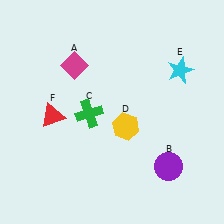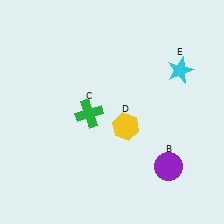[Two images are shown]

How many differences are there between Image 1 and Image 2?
There are 2 differences between the two images.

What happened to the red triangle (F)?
The red triangle (F) was removed in Image 2. It was in the bottom-left area of Image 1.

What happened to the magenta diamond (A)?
The magenta diamond (A) was removed in Image 2. It was in the top-left area of Image 1.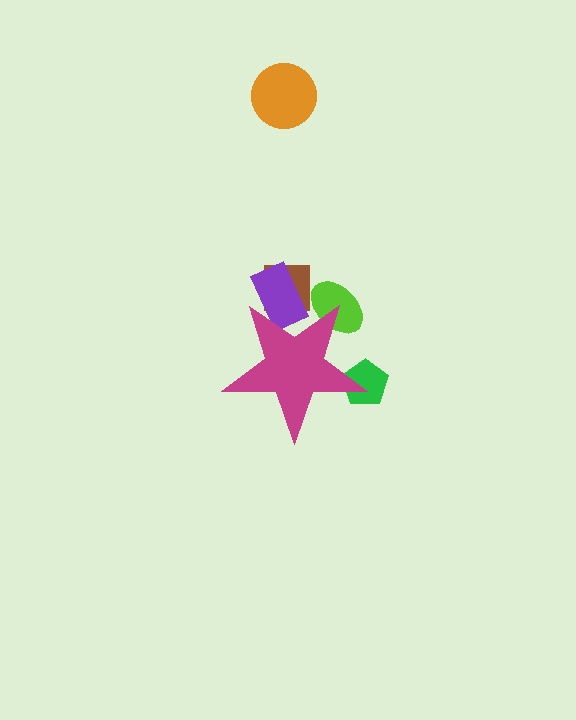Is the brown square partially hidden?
Yes, the brown square is partially hidden behind the magenta star.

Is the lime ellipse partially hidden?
Yes, the lime ellipse is partially hidden behind the magenta star.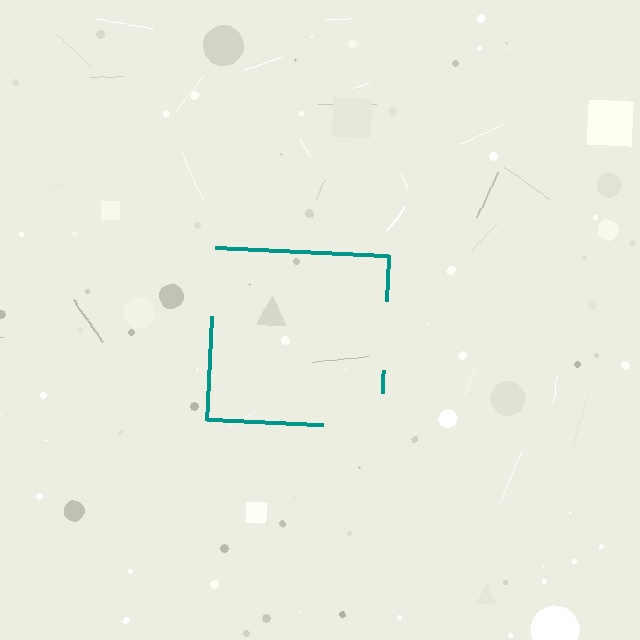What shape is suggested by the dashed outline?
The dashed outline suggests a square.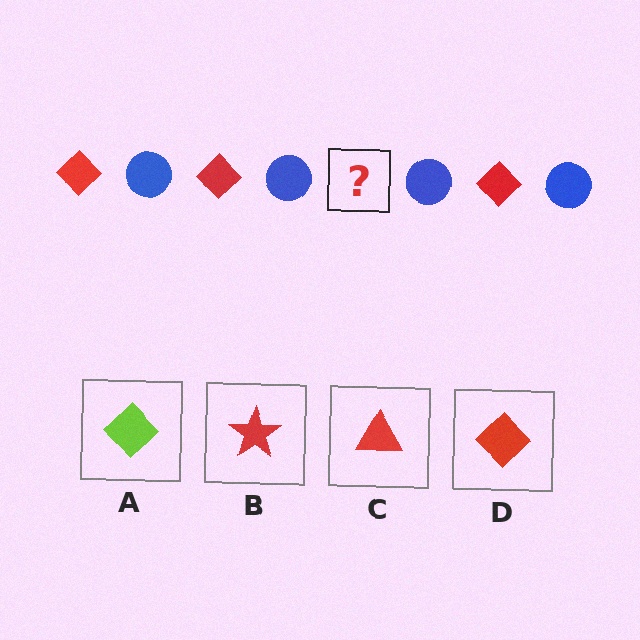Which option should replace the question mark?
Option D.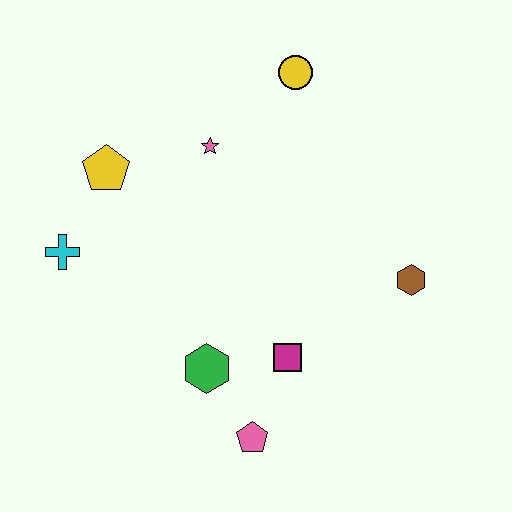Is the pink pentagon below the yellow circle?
Yes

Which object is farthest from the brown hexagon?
The cyan cross is farthest from the brown hexagon.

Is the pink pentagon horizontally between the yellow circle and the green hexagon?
Yes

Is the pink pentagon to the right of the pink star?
Yes